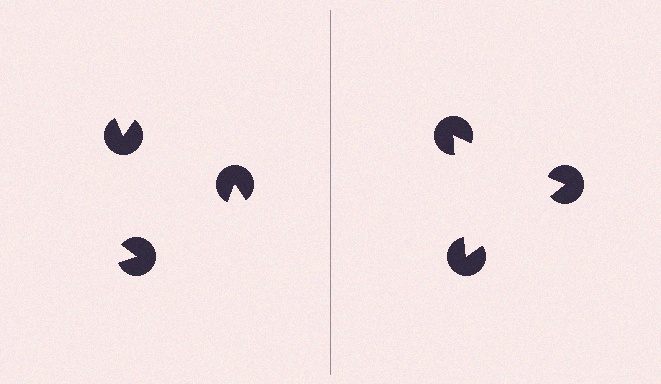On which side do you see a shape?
An illusory triangle appears on the right side. On the left side the wedge cuts are rotated, so no coherent shape forms.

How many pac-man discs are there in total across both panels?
6 — 3 on each side.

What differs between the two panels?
The pac-man discs are positioned identically on both sides; only the wedge orientations differ. On the right they align to a triangle; on the left they are misaligned.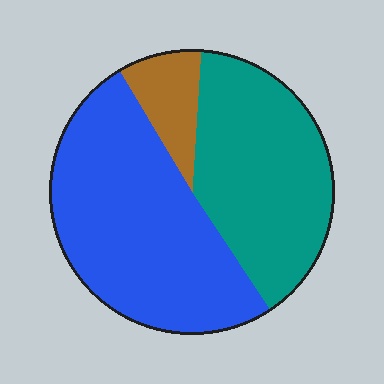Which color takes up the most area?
Blue, at roughly 50%.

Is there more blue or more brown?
Blue.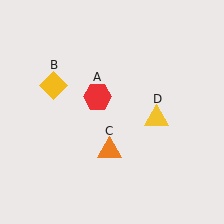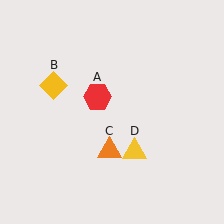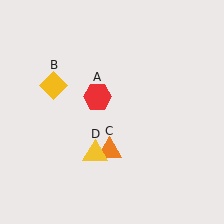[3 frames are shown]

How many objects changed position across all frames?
1 object changed position: yellow triangle (object D).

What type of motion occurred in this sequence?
The yellow triangle (object D) rotated clockwise around the center of the scene.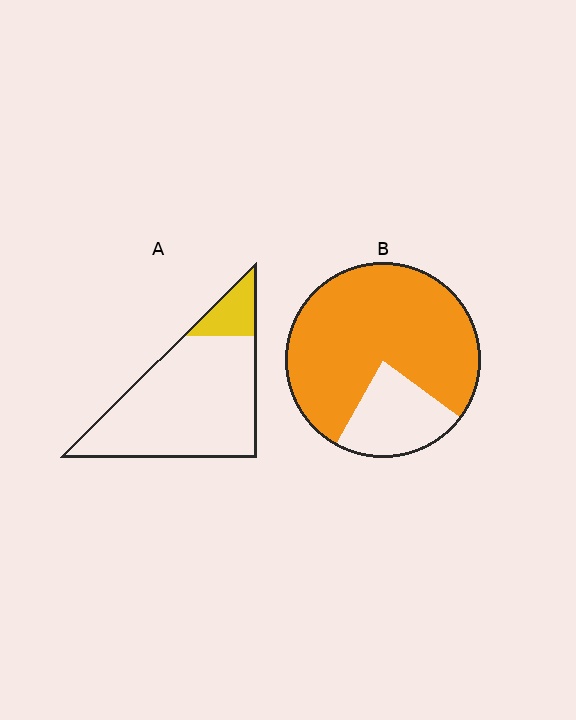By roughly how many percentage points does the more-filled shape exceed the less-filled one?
By roughly 65 percentage points (B over A).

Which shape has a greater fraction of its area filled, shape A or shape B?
Shape B.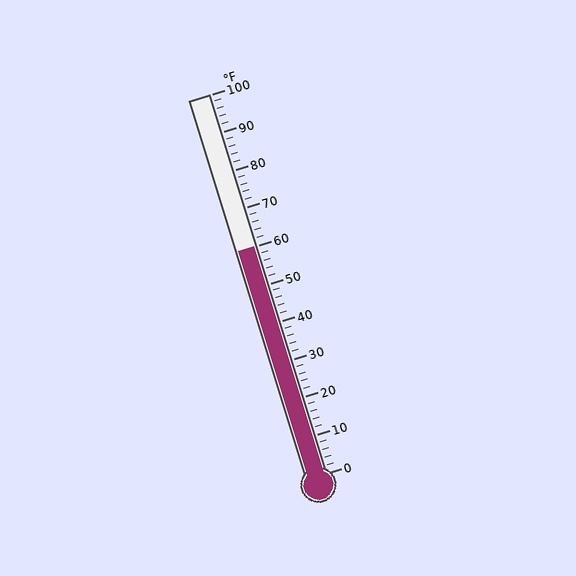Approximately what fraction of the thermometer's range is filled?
The thermometer is filled to approximately 60% of its range.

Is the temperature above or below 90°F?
The temperature is below 90°F.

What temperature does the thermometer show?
The thermometer shows approximately 60°F.